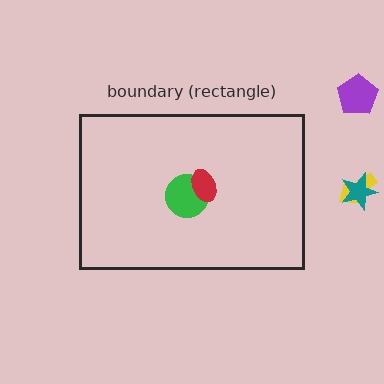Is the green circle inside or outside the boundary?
Inside.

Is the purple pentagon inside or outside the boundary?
Outside.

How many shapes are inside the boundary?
2 inside, 3 outside.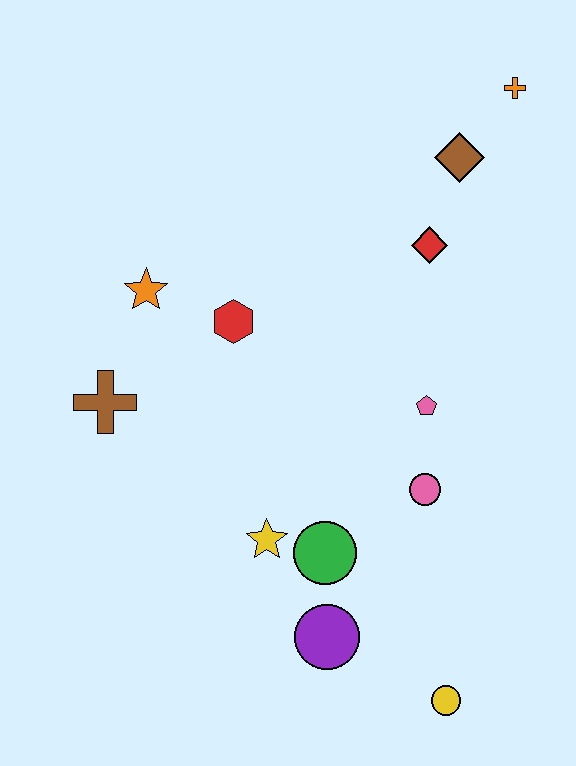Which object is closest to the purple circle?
The green circle is closest to the purple circle.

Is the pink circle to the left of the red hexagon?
No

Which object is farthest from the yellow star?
The orange cross is farthest from the yellow star.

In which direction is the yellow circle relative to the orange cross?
The yellow circle is below the orange cross.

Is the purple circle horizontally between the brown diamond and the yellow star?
Yes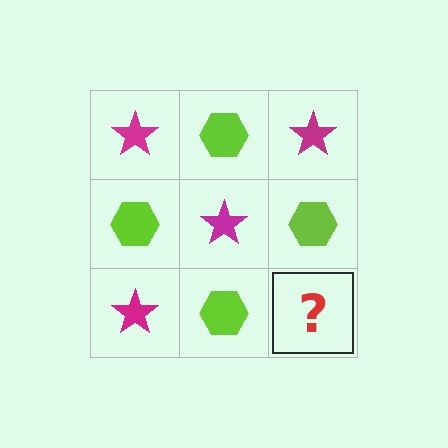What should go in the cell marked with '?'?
The missing cell should contain a magenta star.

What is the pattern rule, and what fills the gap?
The rule is that it alternates magenta star and lime hexagon in a checkerboard pattern. The gap should be filled with a magenta star.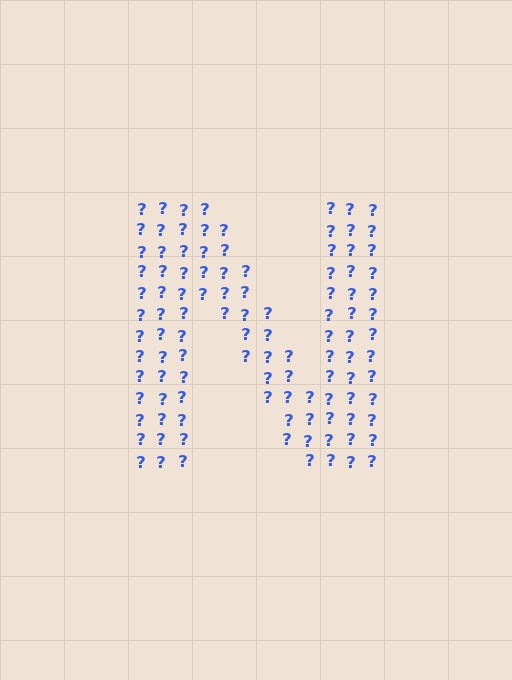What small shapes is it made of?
It is made of small question marks.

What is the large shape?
The large shape is the letter N.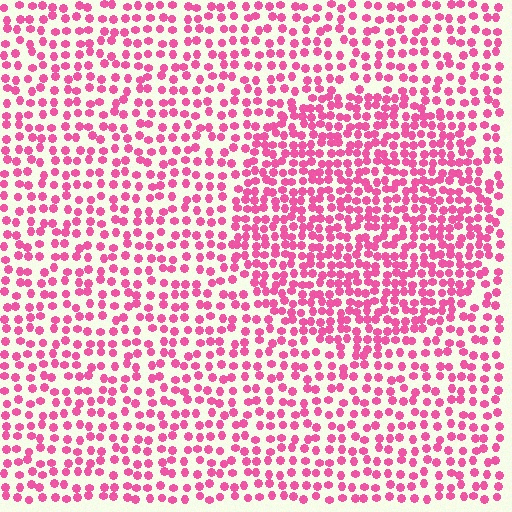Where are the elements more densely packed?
The elements are more densely packed inside the circle boundary.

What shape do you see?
I see a circle.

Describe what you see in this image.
The image contains small pink elements arranged at two different densities. A circle-shaped region is visible where the elements are more densely packed than the surrounding area.